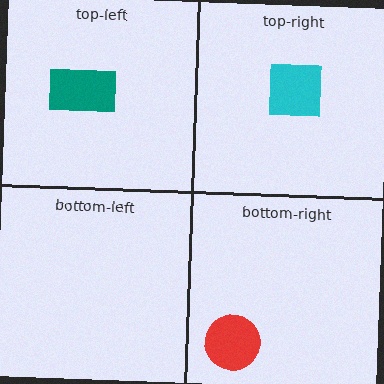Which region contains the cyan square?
The top-right region.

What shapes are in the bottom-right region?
The red circle.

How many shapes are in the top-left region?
1.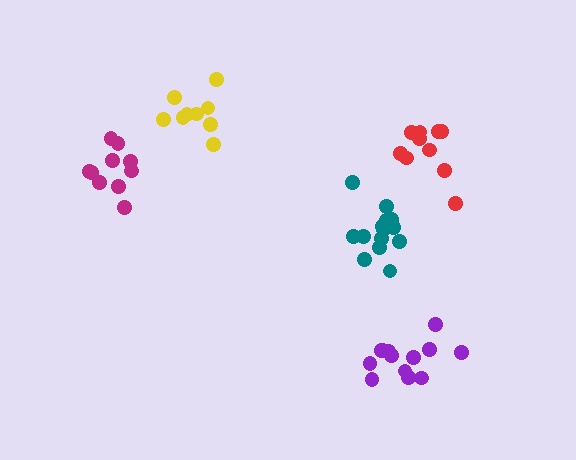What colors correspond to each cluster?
The clusters are colored: teal, yellow, red, magenta, purple.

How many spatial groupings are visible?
There are 5 spatial groupings.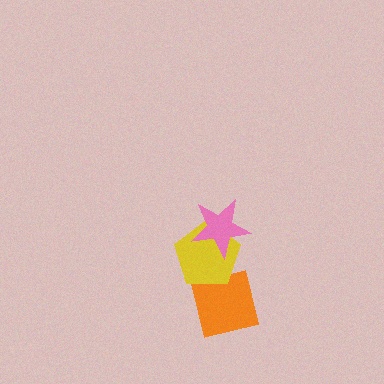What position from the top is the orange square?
The orange square is 3rd from the top.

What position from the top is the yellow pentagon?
The yellow pentagon is 2nd from the top.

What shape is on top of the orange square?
The yellow pentagon is on top of the orange square.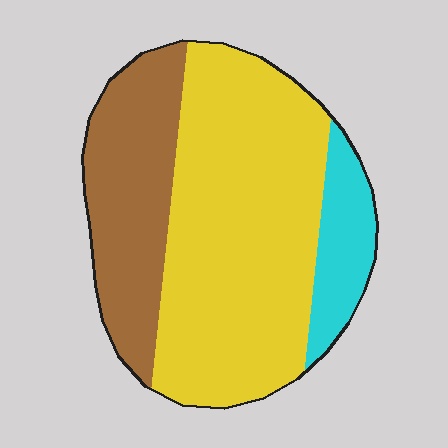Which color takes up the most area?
Yellow, at roughly 60%.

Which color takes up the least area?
Cyan, at roughly 10%.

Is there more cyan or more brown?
Brown.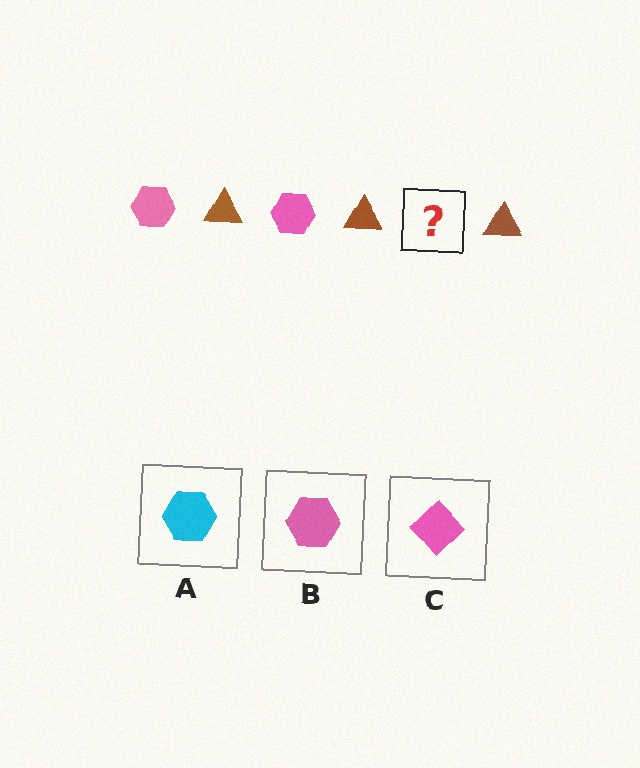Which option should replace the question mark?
Option B.